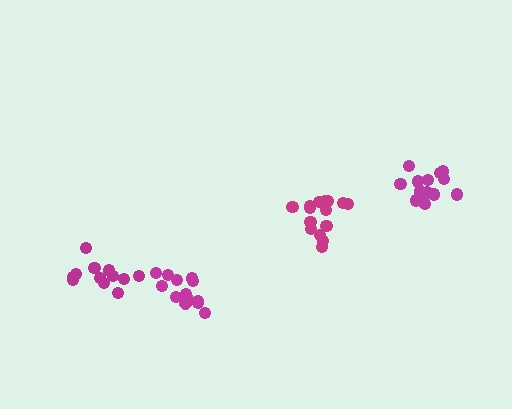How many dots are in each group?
Group 1: 15 dots, Group 2: 16 dots, Group 3: 12 dots, Group 4: 13 dots (56 total).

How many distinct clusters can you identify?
There are 4 distinct clusters.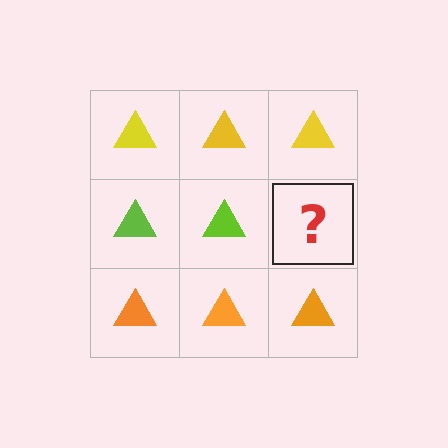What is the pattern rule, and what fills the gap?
The rule is that each row has a consistent color. The gap should be filled with a lime triangle.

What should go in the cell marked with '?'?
The missing cell should contain a lime triangle.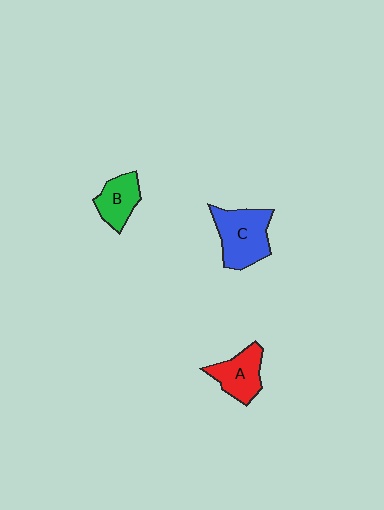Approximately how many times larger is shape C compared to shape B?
Approximately 1.6 times.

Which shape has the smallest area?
Shape B (green).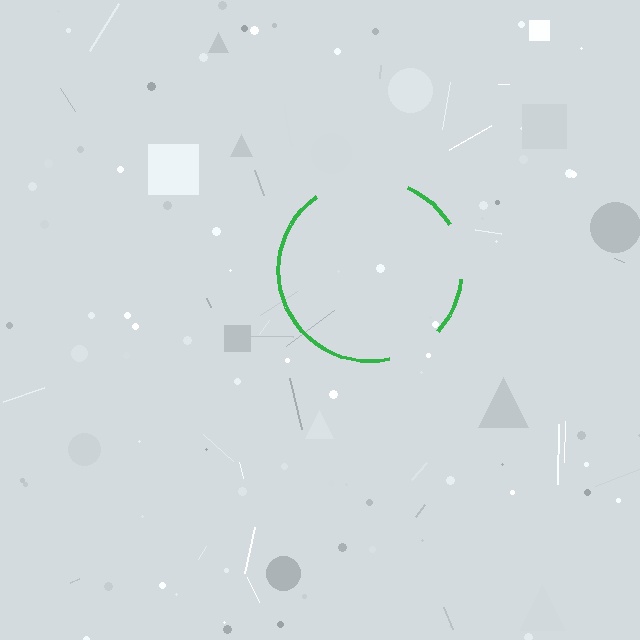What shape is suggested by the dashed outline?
The dashed outline suggests a circle.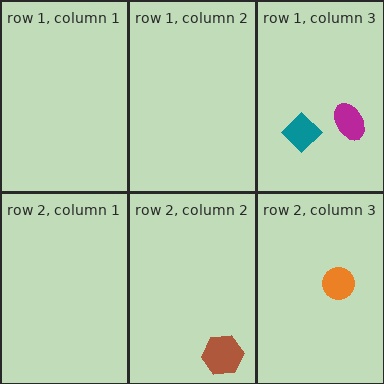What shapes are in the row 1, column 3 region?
The magenta ellipse, the teal diamond.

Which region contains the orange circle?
The row 2, column 3 region.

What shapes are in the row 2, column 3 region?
The orange circle.